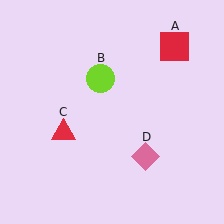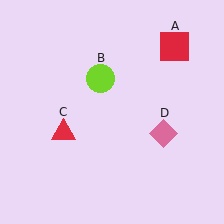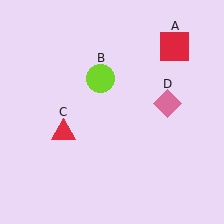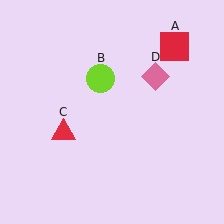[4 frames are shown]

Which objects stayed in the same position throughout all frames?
Red square (object A) and lime circle (object B) and red triangle (object C) remained stationary.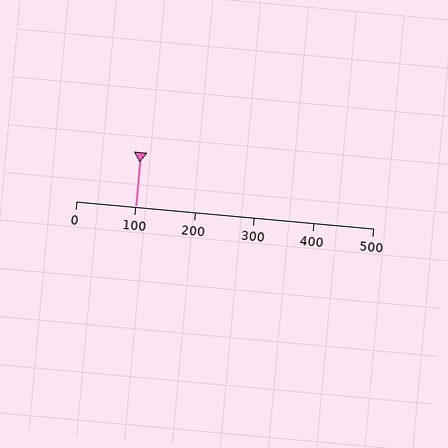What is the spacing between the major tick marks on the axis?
The major ticks are spaced 100 apart.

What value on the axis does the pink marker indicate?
The marker indicates approximately 100.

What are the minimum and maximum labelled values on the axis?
The axis runs from 0 to 500.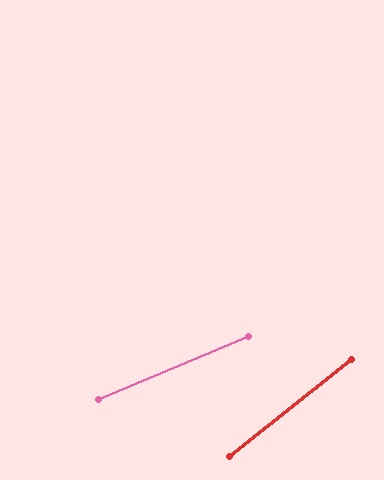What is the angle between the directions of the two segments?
Approximately 16 degrees.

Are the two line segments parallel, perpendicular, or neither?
Neither parallel nor perpendicular — they differ by about 16°.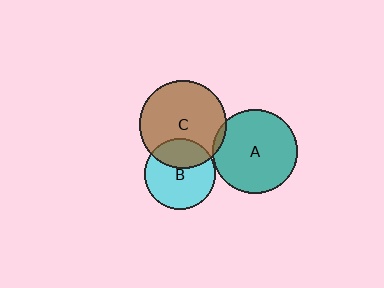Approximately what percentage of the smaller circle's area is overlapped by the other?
Approximately 5%.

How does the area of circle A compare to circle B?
Approximately 1.4 times.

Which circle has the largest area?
Circle C (brown).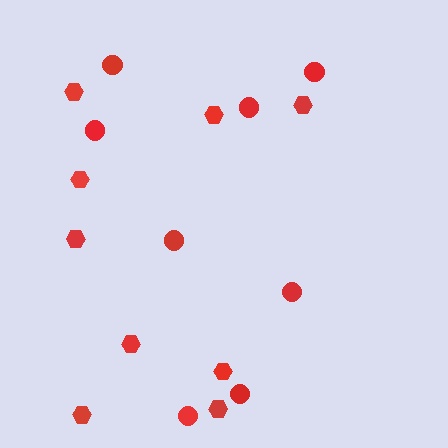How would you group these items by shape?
There are 2 groups: one group of hexagons (9) and one group of circles (8).